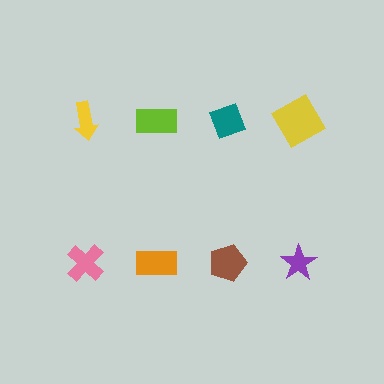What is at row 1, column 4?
A yellow square.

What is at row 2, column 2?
An orange rectangle.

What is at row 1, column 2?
A lime rectangle.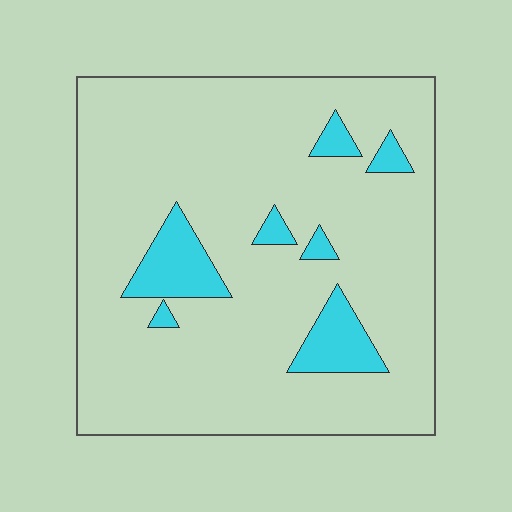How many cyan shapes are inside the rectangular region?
7.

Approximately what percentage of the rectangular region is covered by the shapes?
Approximately 10%.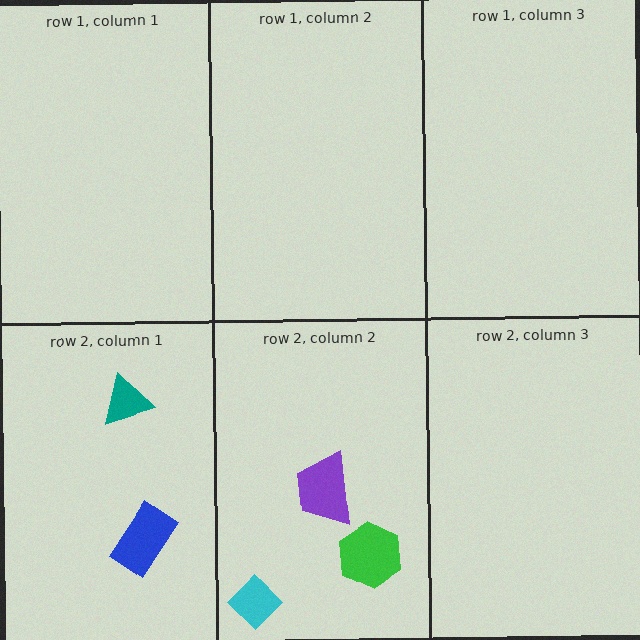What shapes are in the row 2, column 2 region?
The purple trapezoid, the green hexagon, the cyan diamond.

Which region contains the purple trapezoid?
The row 2, column 2 region.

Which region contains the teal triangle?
The row 2, column 1 region.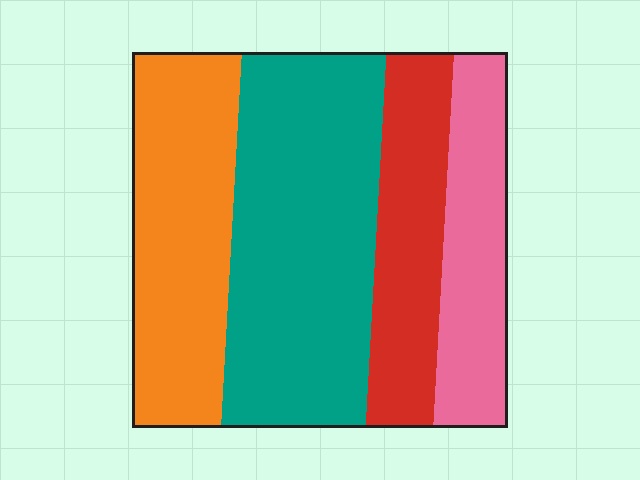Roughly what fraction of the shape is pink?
Pink covers roughly 15% of the shape.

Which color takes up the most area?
Teal, at roughly 40%.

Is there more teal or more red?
Teal.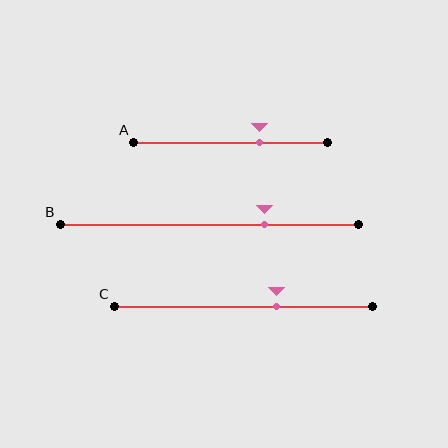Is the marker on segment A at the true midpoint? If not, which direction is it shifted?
No, the marker on segment A is shifted to the right by about 15% of the segment length.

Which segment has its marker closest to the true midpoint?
Segment C has its marker closest to the true midpoint.